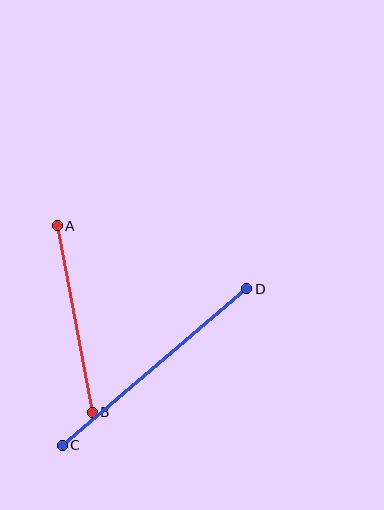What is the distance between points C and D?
The distance is approximately 242 pixels.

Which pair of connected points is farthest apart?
Points C and D are farthest apart.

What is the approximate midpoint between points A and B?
The midpoint is at approximately (75, 319) pixels.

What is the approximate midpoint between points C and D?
The midpoint is at approximately (155, 367) pixels.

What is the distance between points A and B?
The distance is approximately 190 pixels.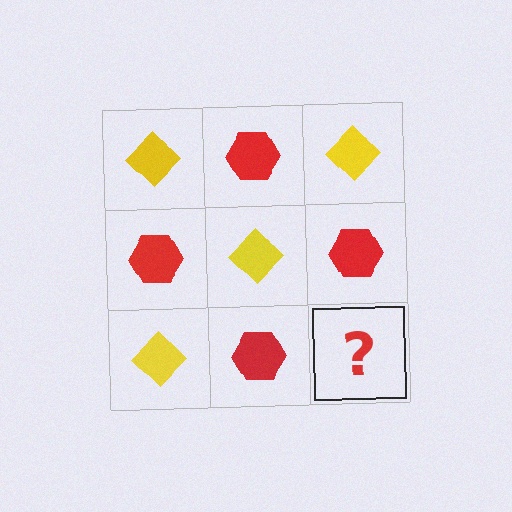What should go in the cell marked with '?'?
The missing cell should contain a yellow diamond.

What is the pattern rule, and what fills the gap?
The rule is that it alternates yellow diamond and red hexagon in a checkerboard pattern. The gap should be filled with a yellow diamond.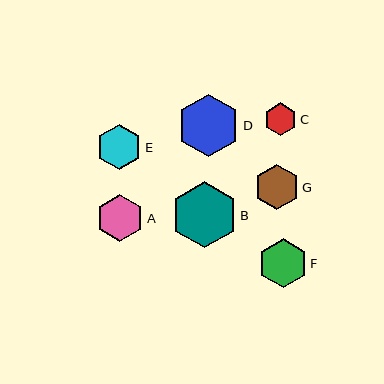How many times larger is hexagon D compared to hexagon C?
Hexagon D is approximately 1.9 times the size of hexagon C.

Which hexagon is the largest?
Hexagon B is the largest with a size of approximately 66 pixels.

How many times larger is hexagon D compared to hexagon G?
Hexagon D is approximately 1.4 times the size of hexagon G.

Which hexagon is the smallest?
Hexagon C is the smallest with a size of approximately 33 pixels.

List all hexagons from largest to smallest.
From largest to smallest: B, D, F, A, E, G, C.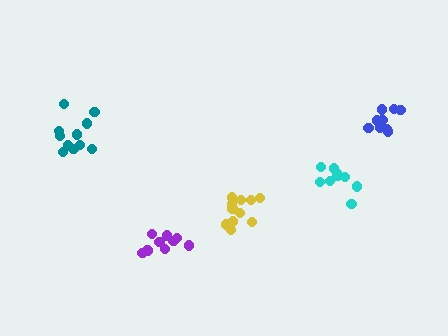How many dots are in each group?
Group 1: 11 dots, Group 2: 9 dots, Group 3: 9 dots, Group 4: 9 dots, Group 5: 11 dots (49 total).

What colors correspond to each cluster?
The clusters are colored: teal, purple, cyan, blue, yellow.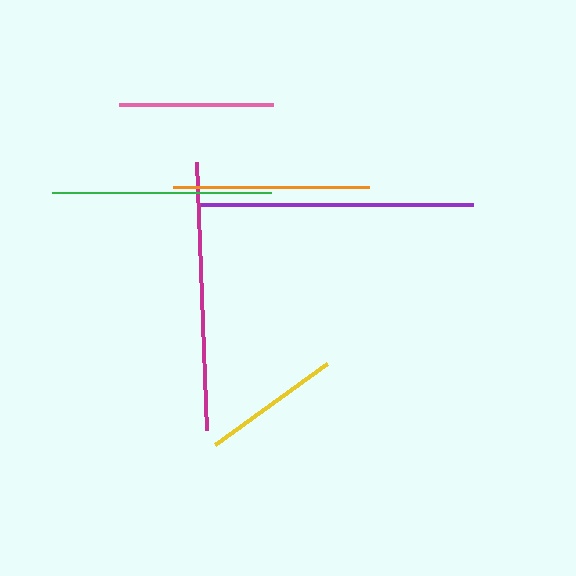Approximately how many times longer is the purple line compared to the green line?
The purple line is approximately 1.3 times the length of the green line.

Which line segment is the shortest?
The yellow line is the shortest at approximately 139 pixels.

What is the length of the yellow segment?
The yellow segment is approximately 139 pixels long.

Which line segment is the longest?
The purple line is the longest at approximately 274 pixels.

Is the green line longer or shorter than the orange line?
The green line is longer than the orange line.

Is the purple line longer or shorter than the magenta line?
The purple line is longer than the magenta line.